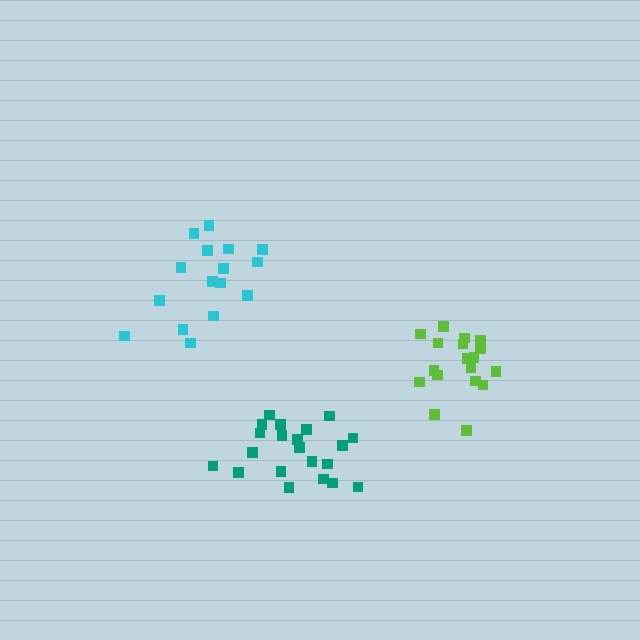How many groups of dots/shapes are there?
There are 3 groups.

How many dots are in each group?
Group 1: 21 dots, Group 2: 16 dots, Group 3: 18 dots (55 total).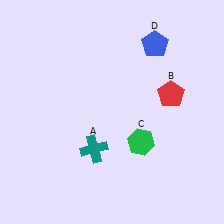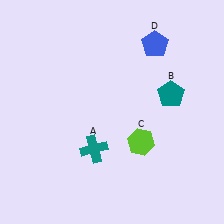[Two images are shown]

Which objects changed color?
B changed from red to teal. C changed from green to lime.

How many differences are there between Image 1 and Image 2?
There are 2 differences between the two images.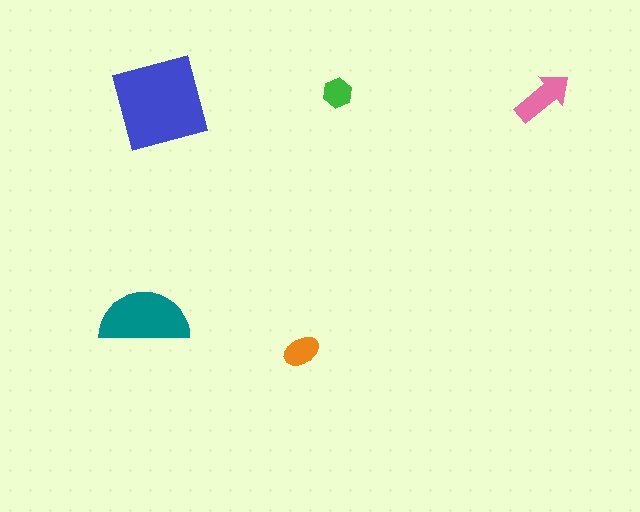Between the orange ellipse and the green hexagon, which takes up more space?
The orange ellipse.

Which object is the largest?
The blue diamond.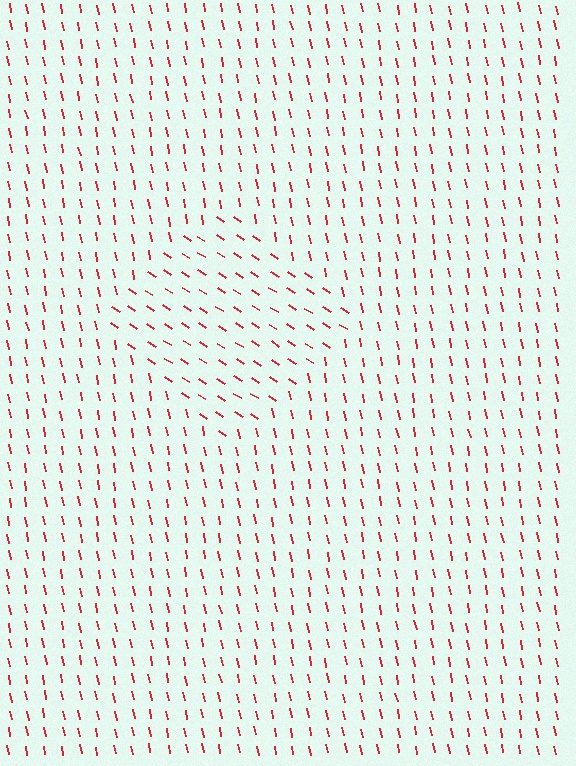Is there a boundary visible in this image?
Yes, there is a texture boundary formed by a change in line orientation.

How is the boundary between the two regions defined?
The boundary is defined purely by a change in line orientation (approximately 45 degrees difference). All lines are the same color and thickness.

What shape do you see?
I see a diamond.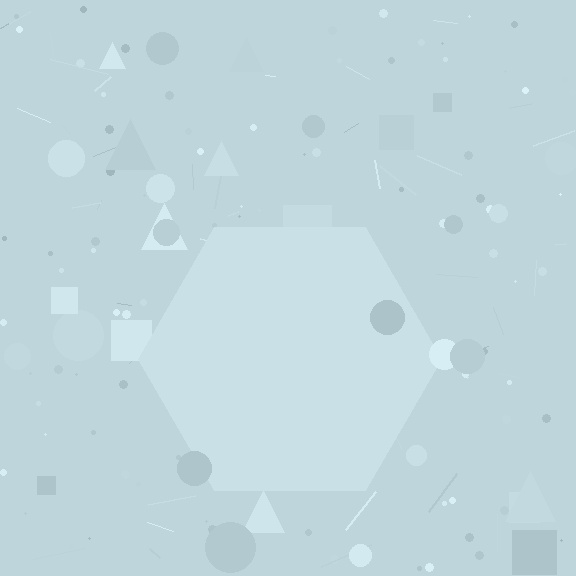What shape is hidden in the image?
A hexagon is hidden in the image.